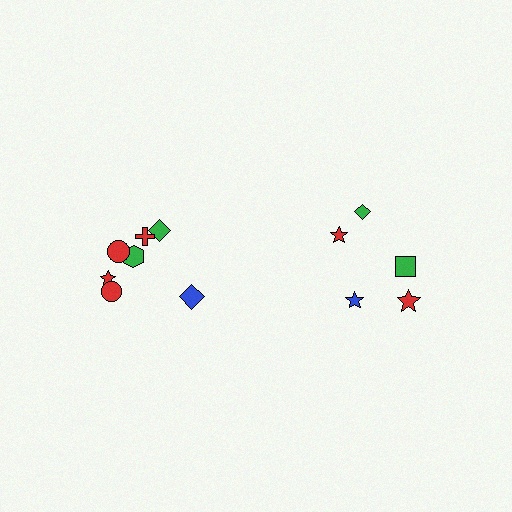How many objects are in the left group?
There are 7 objects.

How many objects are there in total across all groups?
There are 12 objects.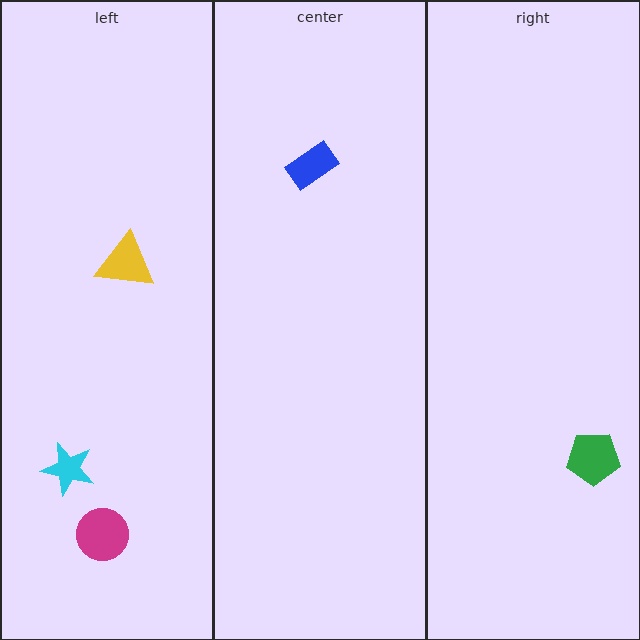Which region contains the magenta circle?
The left region.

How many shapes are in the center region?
1.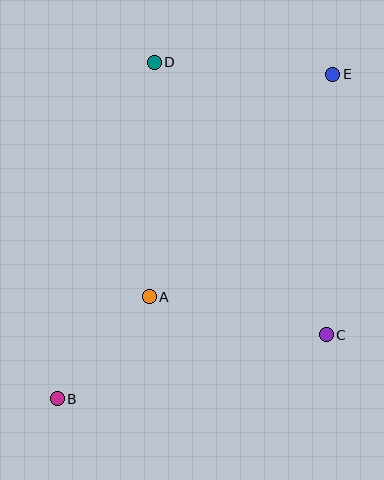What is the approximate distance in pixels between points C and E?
The distance between C and E is approximately 261 pixels.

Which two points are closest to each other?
Points A and B are closest to each other.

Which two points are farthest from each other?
Points B and E are farthest from each other.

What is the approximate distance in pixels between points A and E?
The distance between A and E is approximately 288 pixels.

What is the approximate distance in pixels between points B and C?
The distance between B and C is approximately 276 pixels.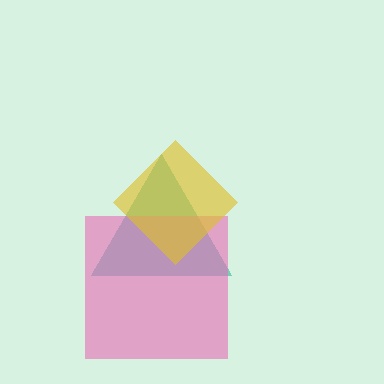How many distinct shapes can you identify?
There are 3 distinct shapes: a teal triangle, a pink square, a yellow diamond.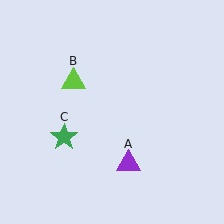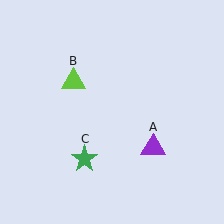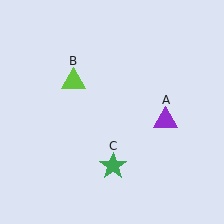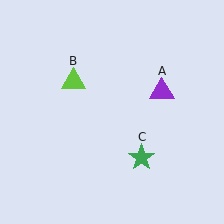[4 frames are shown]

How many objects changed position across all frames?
2 objects changed position: purple triangle (object A), green star (object C).